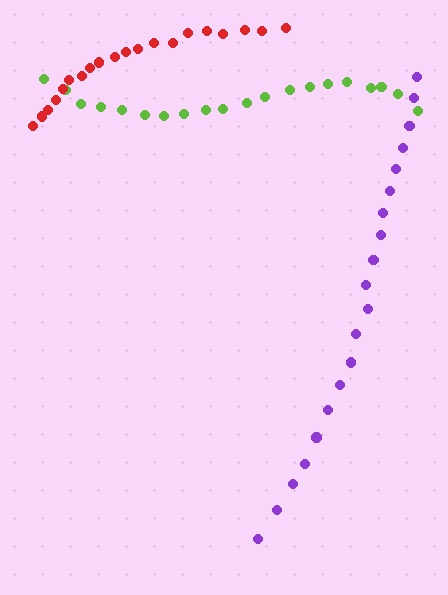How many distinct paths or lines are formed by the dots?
There are 3 distinct paths.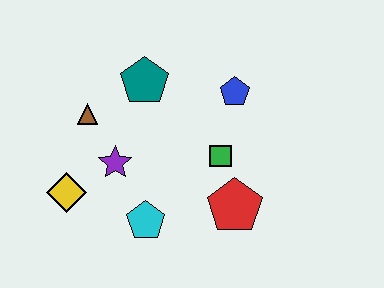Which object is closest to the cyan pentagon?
The purple star is closest to the cyan pentagon.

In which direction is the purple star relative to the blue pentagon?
The purple star is to the left of the blue pentagon.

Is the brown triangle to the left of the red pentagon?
Yes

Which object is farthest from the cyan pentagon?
The blue pentagon is farthest from the cyan pentagon.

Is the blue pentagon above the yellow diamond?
Yes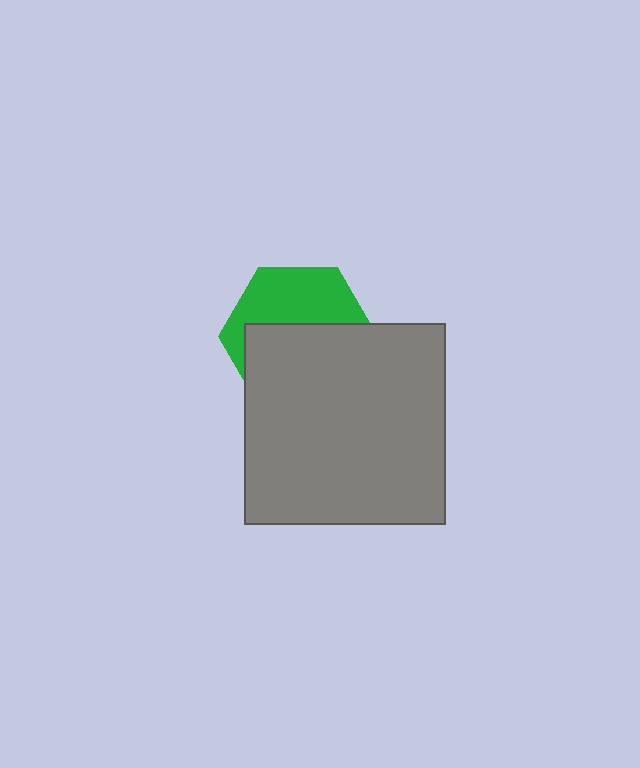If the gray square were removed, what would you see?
You would see the complete green hexagon.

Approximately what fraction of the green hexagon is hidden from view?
Roughly 57% of the green hexagon is hidden behind the gray square.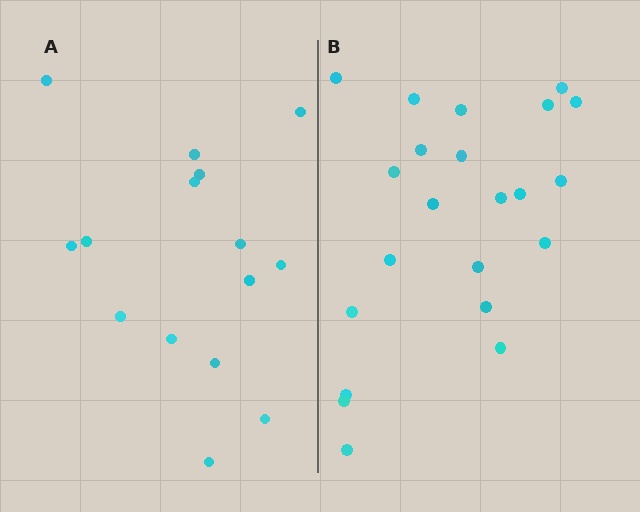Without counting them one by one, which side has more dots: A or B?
Region B (the right region) has more dots.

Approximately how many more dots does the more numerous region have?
Region B has roughly 8 or so more dots than region A.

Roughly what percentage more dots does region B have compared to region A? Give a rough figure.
About 45% more.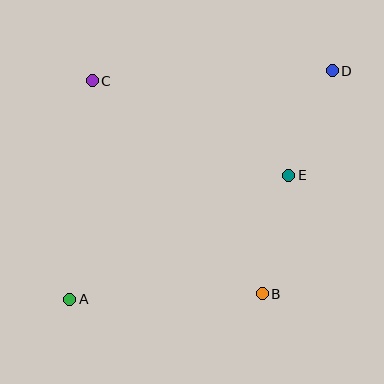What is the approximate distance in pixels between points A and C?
The distance between A and C is approximately 220 pixels.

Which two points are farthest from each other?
Points A and D are farthest from each other.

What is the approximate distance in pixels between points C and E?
The distance between C and E is approximately 218 pixels.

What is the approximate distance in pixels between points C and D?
The distance between C and D is approximately 240 pixels.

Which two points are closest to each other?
Points D and E are closest to each other.